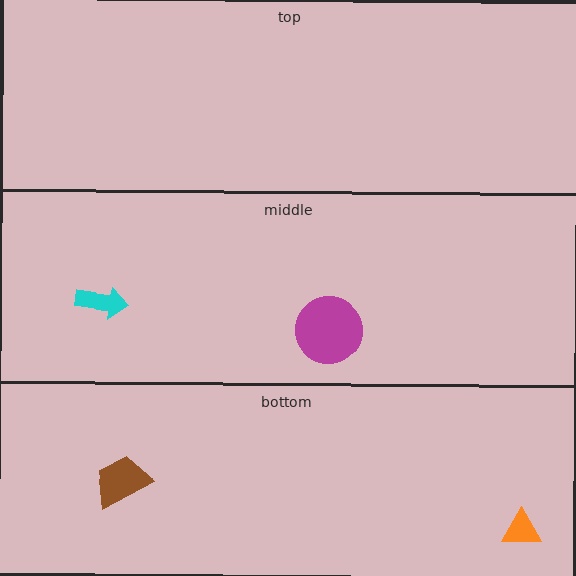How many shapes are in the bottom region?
2.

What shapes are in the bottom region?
The orange triangle, the brown trapezoid.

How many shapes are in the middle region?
2.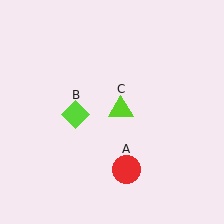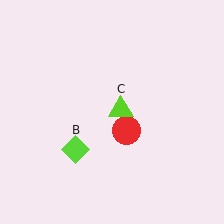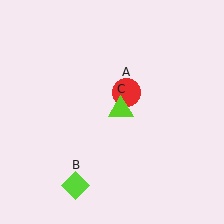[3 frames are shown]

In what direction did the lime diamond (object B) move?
The lime diamond (object B) moved down.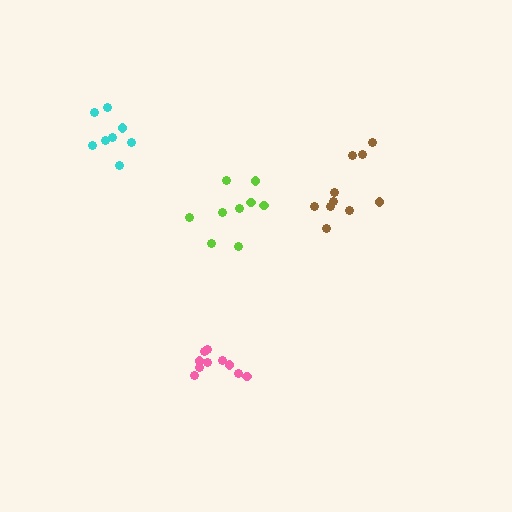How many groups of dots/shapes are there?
There are 4 groups.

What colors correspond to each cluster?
The clusters are colored: lime, pink, cyan, brown.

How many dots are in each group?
Group 1: 9 dots, Group 2: 10 dots, Group 3: 8 dots, Group 4: 10 dots (37 total).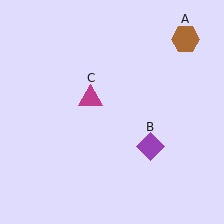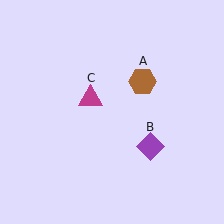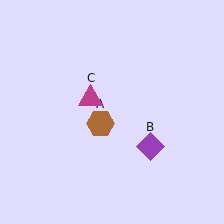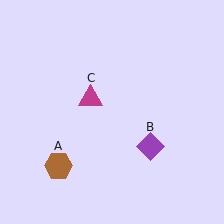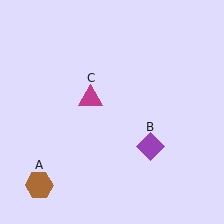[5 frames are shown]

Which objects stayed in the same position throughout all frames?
Purple diamond (object B) and magenta triangle (object C) remained stationary.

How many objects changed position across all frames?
1 object changed position: brown hexagon (object A).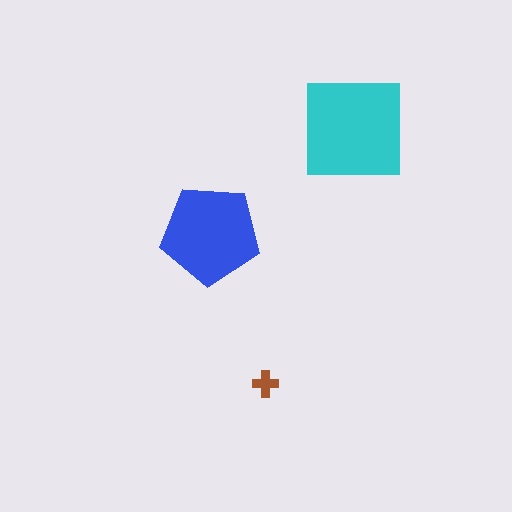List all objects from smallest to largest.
The brown cross, the blue pentagon, the cyan square.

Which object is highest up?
The cyan square is topmost.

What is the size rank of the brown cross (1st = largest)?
3rd.